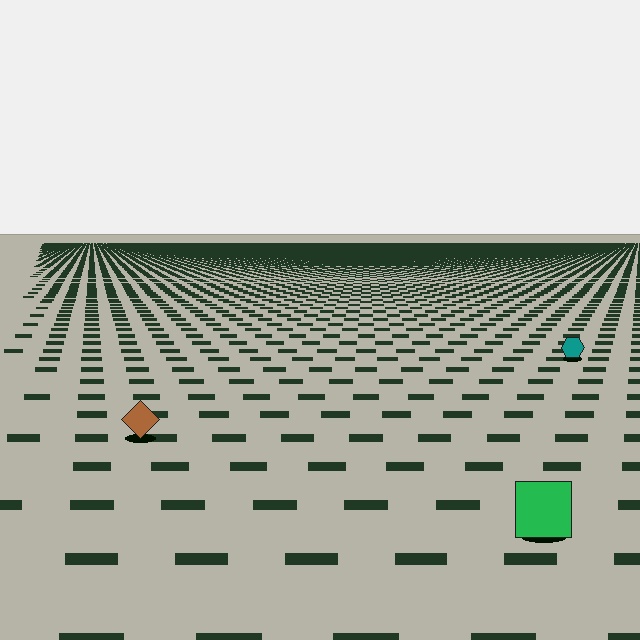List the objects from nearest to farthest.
From nearest to farthest: the green square, the brown diamond, the teal hexagon.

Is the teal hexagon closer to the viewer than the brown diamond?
No. The brown diamond is closer — you can tell from the texture gradient: the ground texture is coarser near it.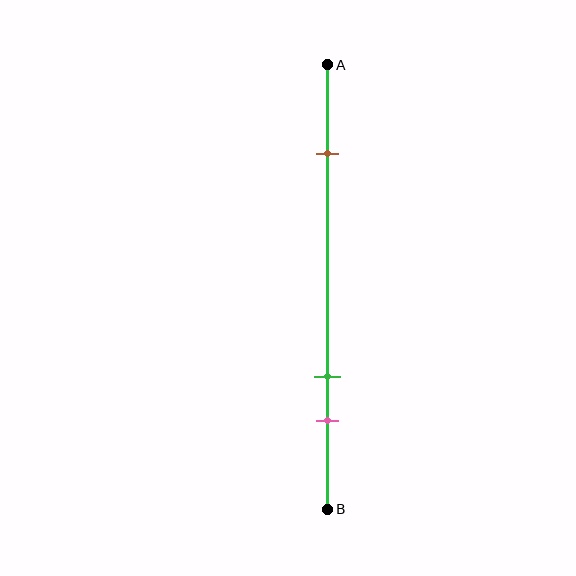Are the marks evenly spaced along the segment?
No, the marks are not evenly spaced.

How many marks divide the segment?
There are 3 marks dividing the segment.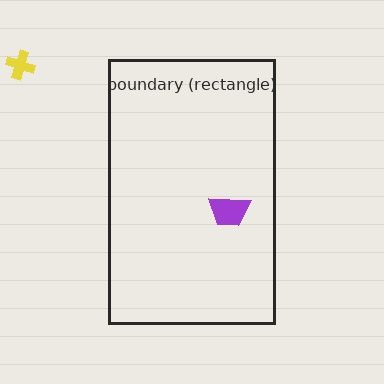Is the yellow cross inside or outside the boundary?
Outside.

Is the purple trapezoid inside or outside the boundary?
Inside.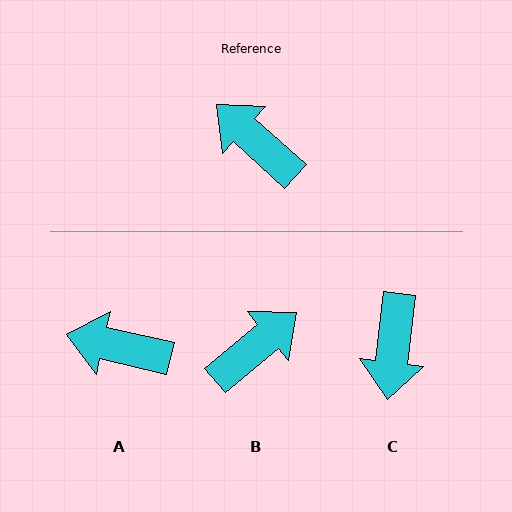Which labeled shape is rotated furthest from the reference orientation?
C, about 125 degrees away.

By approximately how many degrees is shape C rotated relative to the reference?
Approximately 125 degrees counter-clockwise.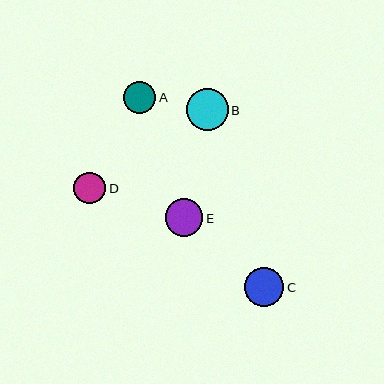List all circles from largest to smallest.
From largest to smallest: B, C, E, A, D.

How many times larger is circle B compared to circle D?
Circle B is approximately 1.3 times the size of circle D.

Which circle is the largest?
Circle B is the largest with a size of approximately 42 pixels.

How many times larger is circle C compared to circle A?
Circle C is approximately 1.2 times the size of circle A.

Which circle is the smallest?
Circle D is the smallest with a size of approximately 32 pixels.